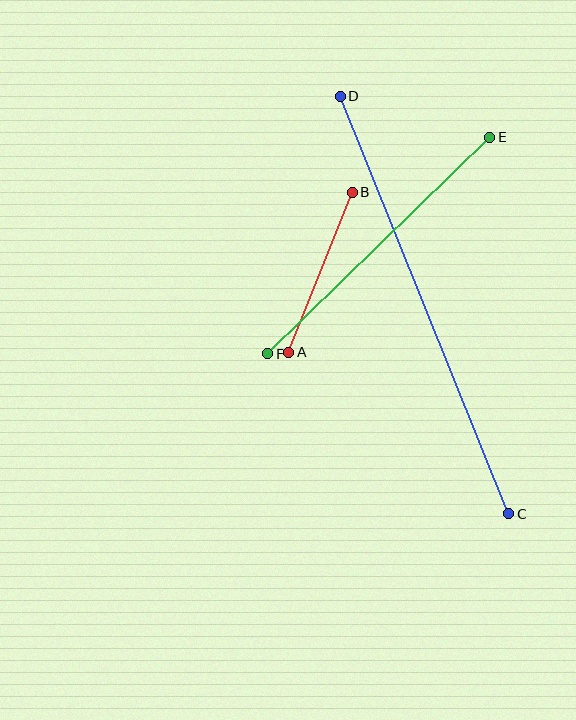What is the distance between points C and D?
The distance is approximately 451 pixels.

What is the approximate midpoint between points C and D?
The midpoint is at approximately (424, 305) pixels.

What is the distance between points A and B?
The distance is approximately 172 pixels.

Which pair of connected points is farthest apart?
Points C and D are farthest apart.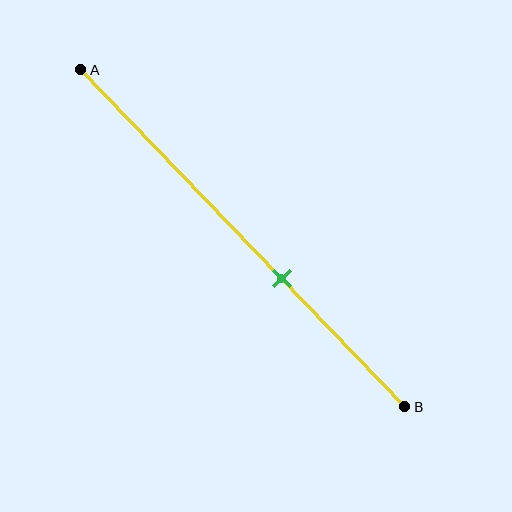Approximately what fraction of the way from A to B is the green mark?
The green mark is approximately 60% of the way from A to B.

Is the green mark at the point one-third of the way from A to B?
No, the mark is at about 60% from A, not at the 33% one-third point.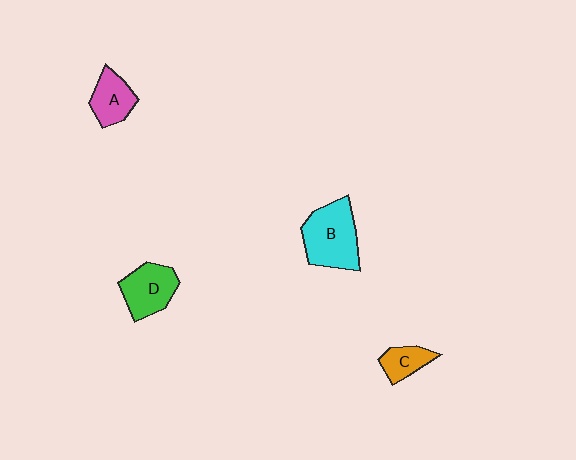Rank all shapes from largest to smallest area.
From largest to smallest: B (cyan), D (green), A (pink), C (orange).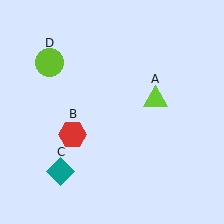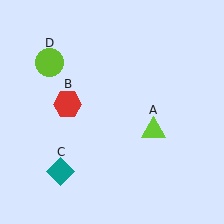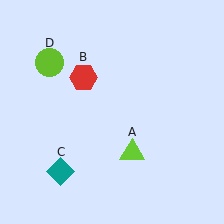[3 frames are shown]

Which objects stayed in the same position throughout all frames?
Teal diamond (object C) and lime circle (object D) remained stationary.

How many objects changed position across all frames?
2 objects changed position: lime triangle (object A), red hexagon (object B).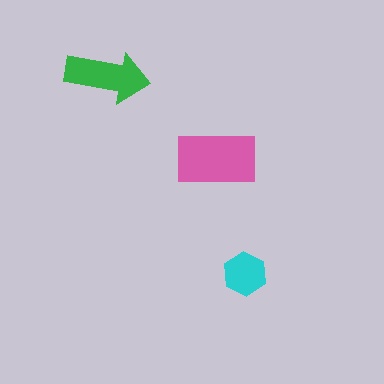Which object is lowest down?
The cyan hexagon is bottommost.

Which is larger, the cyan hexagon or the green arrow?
The green arrow.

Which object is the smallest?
The cyan hexagon.